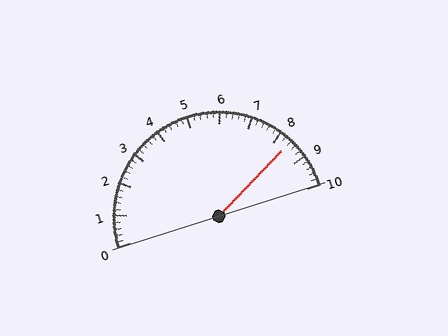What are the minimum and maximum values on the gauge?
The gauge ranges from 0 to 10.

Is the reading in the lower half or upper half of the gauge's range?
The reading is in the upper half of the range (0 to 10).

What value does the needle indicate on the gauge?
The needle indicates approximately 8.4.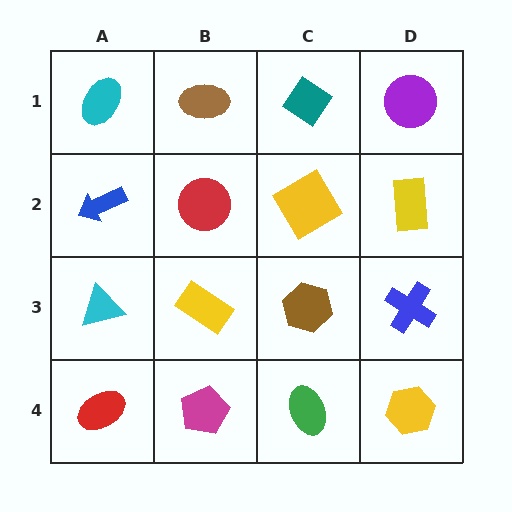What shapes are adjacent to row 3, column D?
A yellow rectangle (row 2, column D), a yellow hexagon (row 4, column D), a brown hexagon (row 3, column C).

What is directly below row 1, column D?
A yellow rectangle.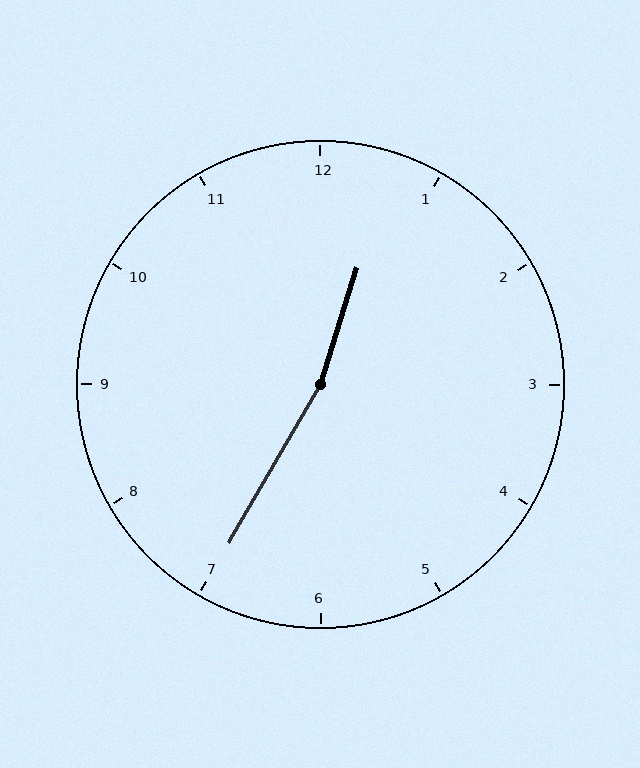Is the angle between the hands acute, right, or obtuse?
It is obtuse.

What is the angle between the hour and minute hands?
Approximately 168 degrees.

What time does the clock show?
12:35.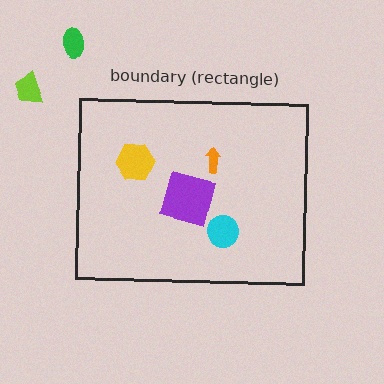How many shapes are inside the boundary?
4 inside, 2 outside.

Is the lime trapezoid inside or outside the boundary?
Outside.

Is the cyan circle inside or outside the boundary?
Inside.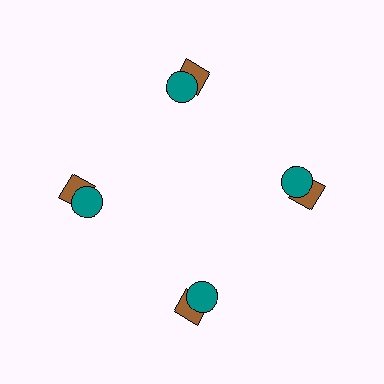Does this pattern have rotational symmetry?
Yes, this pattern has 4-fold rotational symmetry. It looks the same after rotating 90 degrees around the center.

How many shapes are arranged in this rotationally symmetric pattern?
There are 8 shapes, arranged in 4 groups of 2.